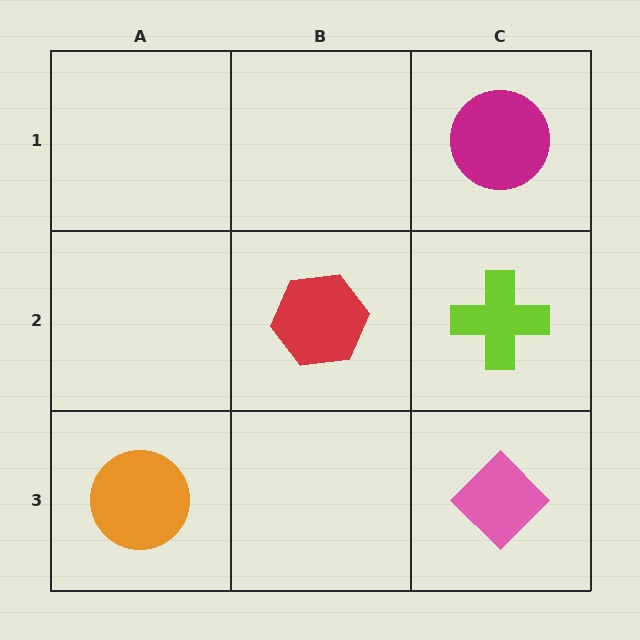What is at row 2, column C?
A lime cross.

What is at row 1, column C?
A magenta circle.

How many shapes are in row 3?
2 shapes.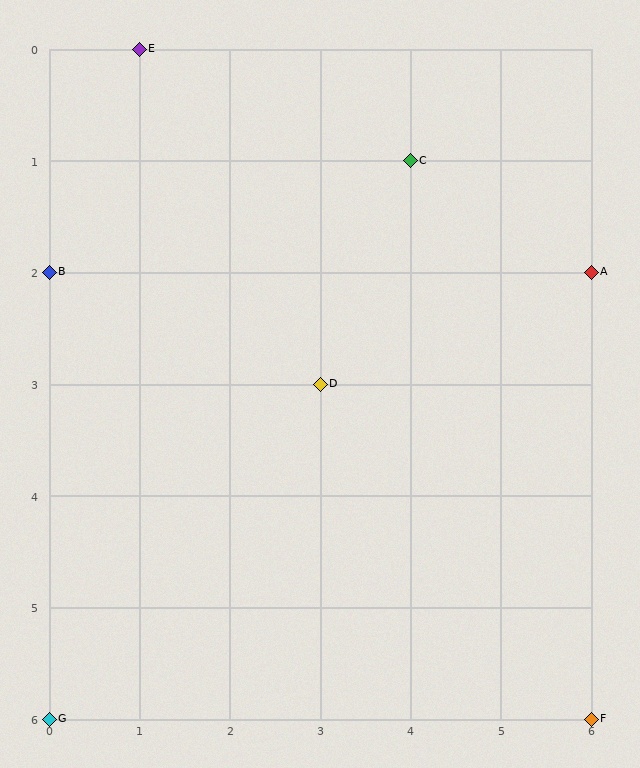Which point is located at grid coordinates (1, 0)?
Point E is at (1, 0).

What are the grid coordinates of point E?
Point E is at grid coordinates (1, 0).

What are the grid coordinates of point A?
Point A is at grid coordinates (6, 2).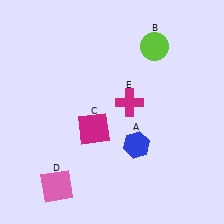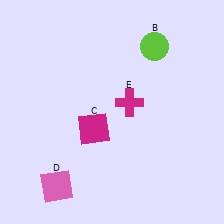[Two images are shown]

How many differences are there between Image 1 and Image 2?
There is 1 difference between the two images.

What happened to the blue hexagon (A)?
The blue hexagon (A) was removed in Image 2. It was in the bottom-right area of Image 1.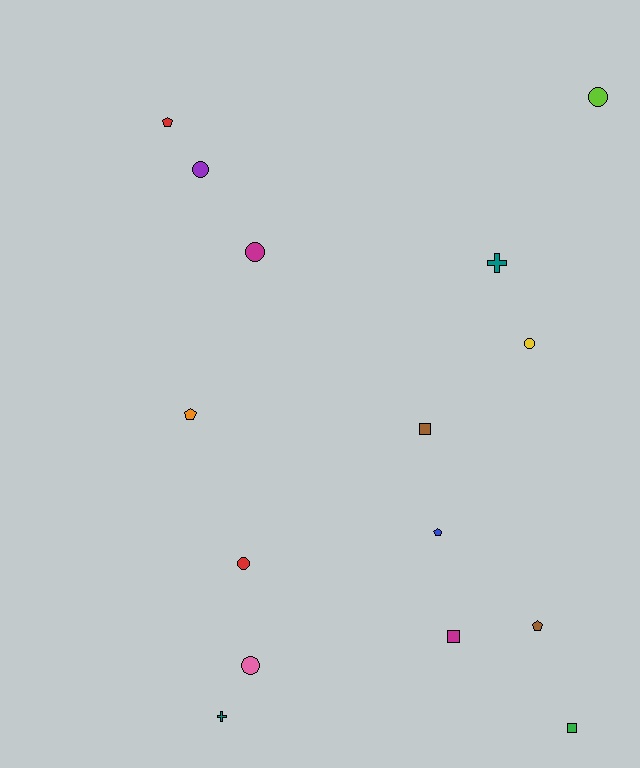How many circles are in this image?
There are 6 circles.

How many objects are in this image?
There are 15 objects.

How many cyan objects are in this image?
There are no cyan objects.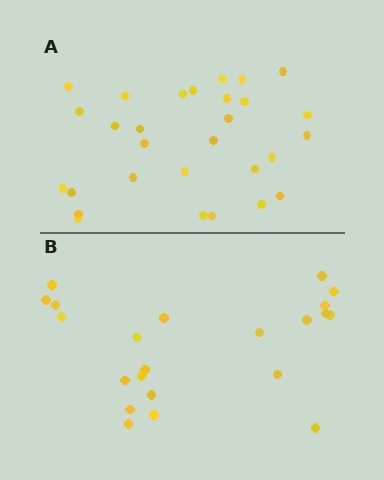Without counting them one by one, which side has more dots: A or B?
Region A (the top region) has more dots.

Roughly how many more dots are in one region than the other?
Region A has roughly 8 or so more dots than region B.